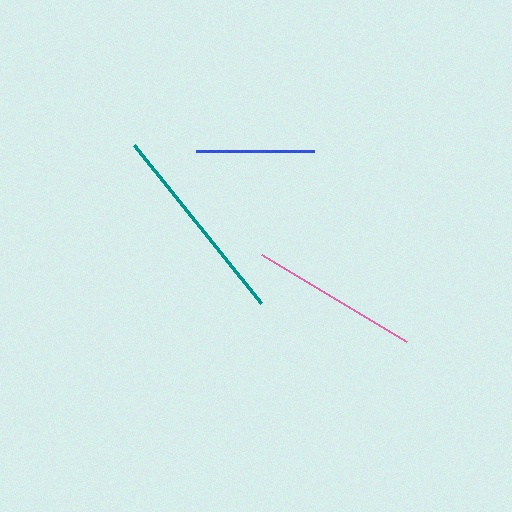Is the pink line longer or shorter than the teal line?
The teal line is longer than the pink line.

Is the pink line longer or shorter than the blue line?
The pink line is longer than the blue line.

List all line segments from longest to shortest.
From longest to shortest: teal, pink, blue.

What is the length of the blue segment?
The blue segment is approximately 117 pixels long.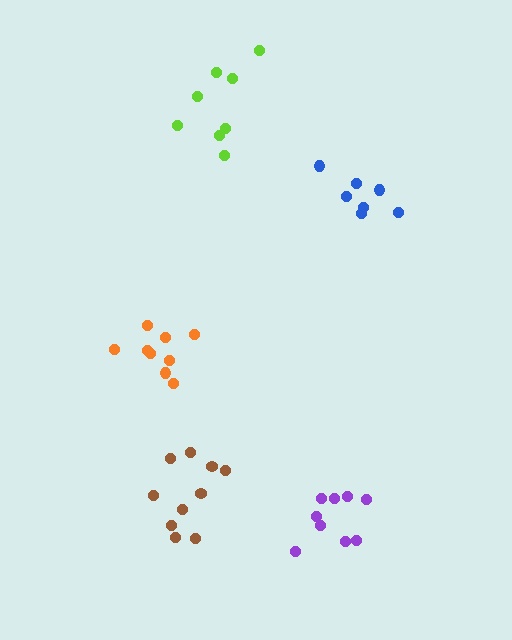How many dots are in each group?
Group 1: 8 dots, Group 2: 7 dots, Group 3: 10 dots, Group 4: 9 dots, Group 5: 9 dots (43 total).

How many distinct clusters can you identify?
There are 5 distinct clusters.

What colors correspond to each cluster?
The clusters are colored: lime, blue, brown, orange, purple.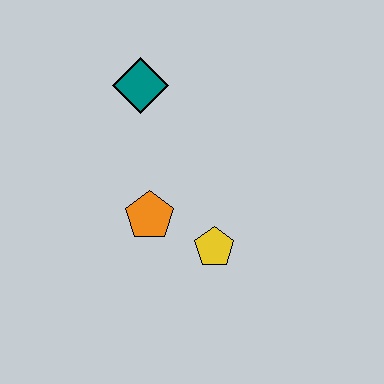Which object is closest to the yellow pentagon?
The orange pentagon is closest to the yellow pentagon.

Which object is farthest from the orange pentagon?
The teal diamond is farthest from the orange pentagon.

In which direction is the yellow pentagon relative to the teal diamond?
The yellow pentagon is below the teal diamond.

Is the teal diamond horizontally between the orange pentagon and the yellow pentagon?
No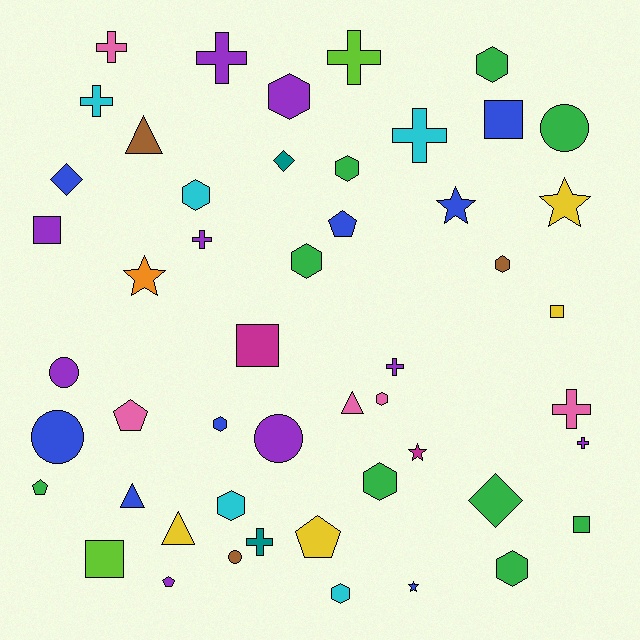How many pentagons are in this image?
There are 5 pentagons.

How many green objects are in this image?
There are 9 green objects.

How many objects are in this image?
There are 50 objects.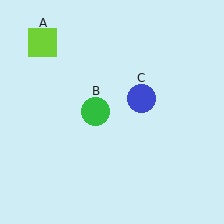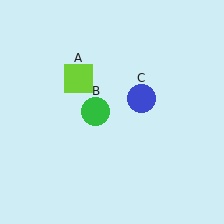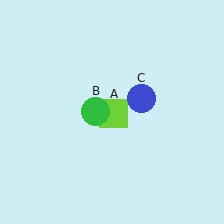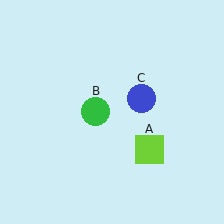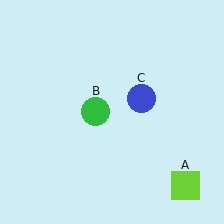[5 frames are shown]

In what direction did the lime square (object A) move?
The lime square (object A) moved down and to the right.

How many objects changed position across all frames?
1 object changed position: lime square (object A).